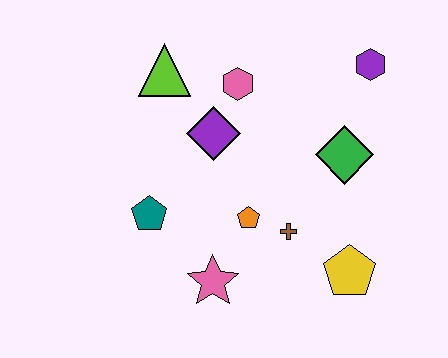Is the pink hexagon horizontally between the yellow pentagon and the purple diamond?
Yes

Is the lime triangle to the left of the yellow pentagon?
Yes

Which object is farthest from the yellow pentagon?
The lime triangle is farthest from the yellow pentagon.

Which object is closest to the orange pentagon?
The brown cross is closest to the orange pentagon.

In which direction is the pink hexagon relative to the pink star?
The pink hexagon is above the pink star.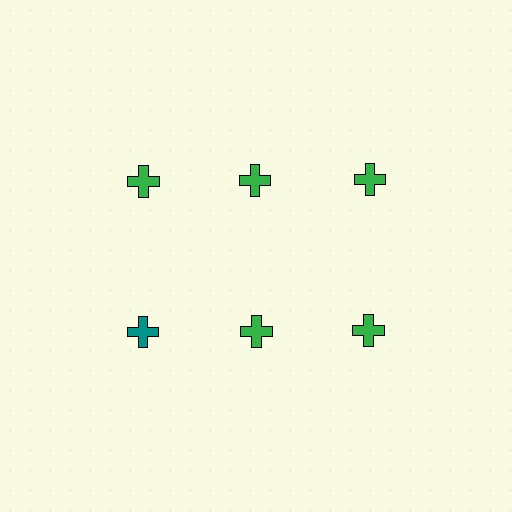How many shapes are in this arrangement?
There are 6 shapes arranged in a grid pattern.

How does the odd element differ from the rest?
It has a different color: teal instead of green.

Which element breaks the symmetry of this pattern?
The teal cross in the second row, leftmost column breaks the symmetry. All other shapes are green crosses.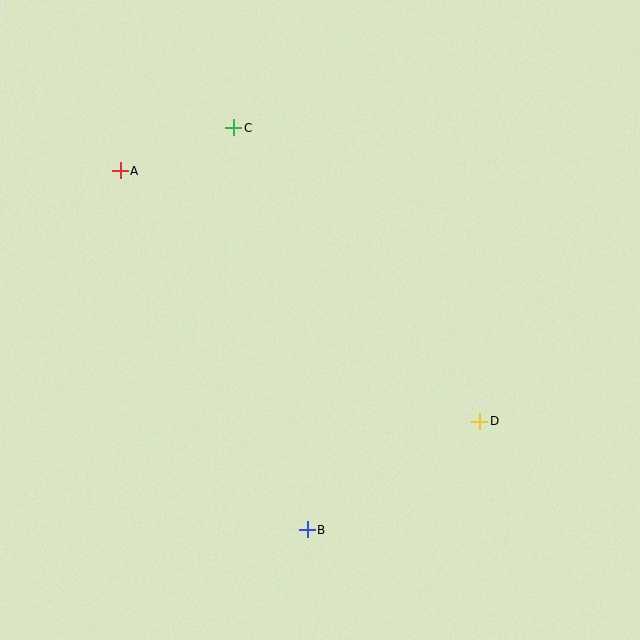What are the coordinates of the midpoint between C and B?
The midpoint between C and B is at (270, 329).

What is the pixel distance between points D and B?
The distance between D and B is 204 pixels.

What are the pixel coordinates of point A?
Point A is at (120, 171).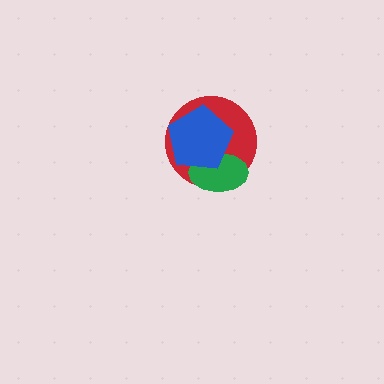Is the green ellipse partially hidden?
Yes, it is partially covered by another shape.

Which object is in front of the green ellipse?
The blue pentagon is in front of the green ellipse.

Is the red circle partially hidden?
Yes, it is partially covered by another shape.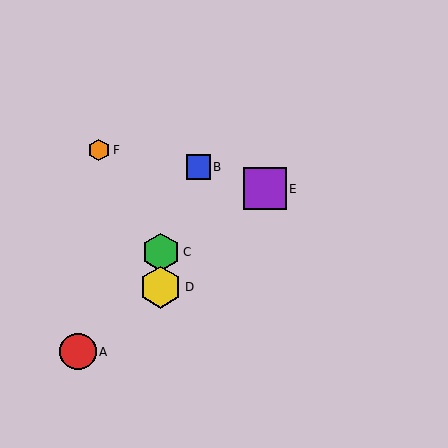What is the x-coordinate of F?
Object F is at x≈99.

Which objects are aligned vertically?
Objects C, D are aligned vertically.